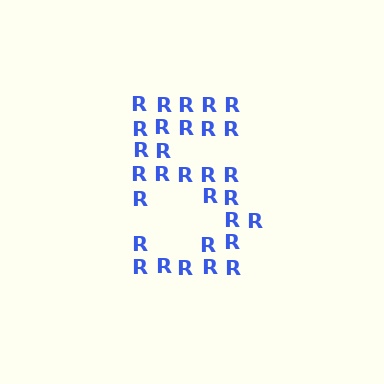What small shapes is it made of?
It is made of small letter R's.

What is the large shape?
The large shape is the digit 5.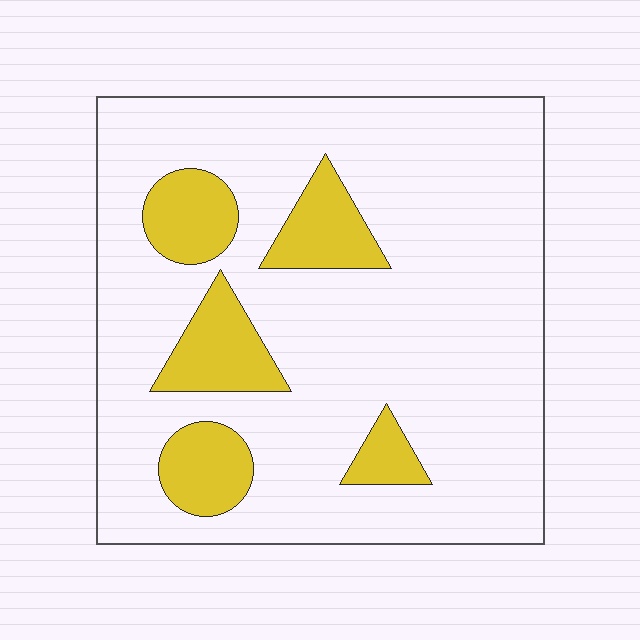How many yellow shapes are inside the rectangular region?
5.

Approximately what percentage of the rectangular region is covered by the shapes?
Approximately 15%.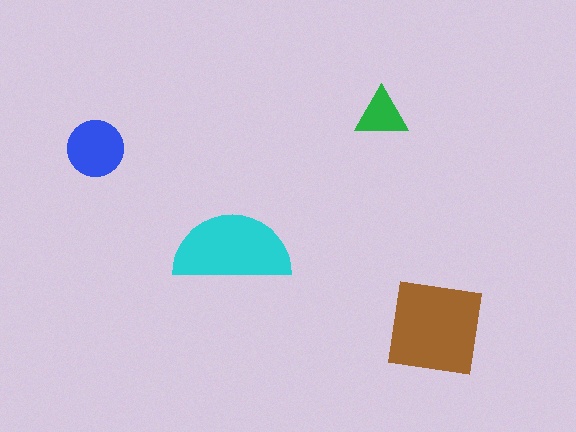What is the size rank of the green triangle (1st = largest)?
4th.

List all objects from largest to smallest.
The brown square, the cyan semicircle, the blue circle, the green triangle.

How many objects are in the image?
There are 4 objects in the image.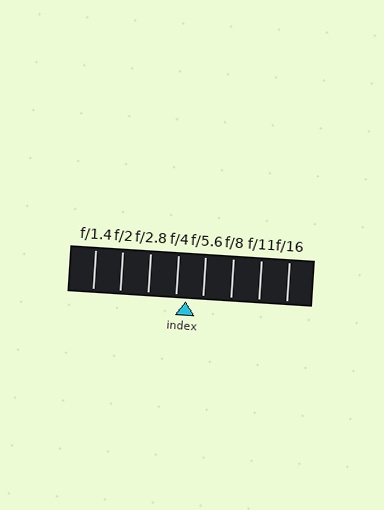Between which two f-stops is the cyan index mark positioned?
The index mark is between f/4 and f/5.6.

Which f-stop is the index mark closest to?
The index mark is closest to f/4.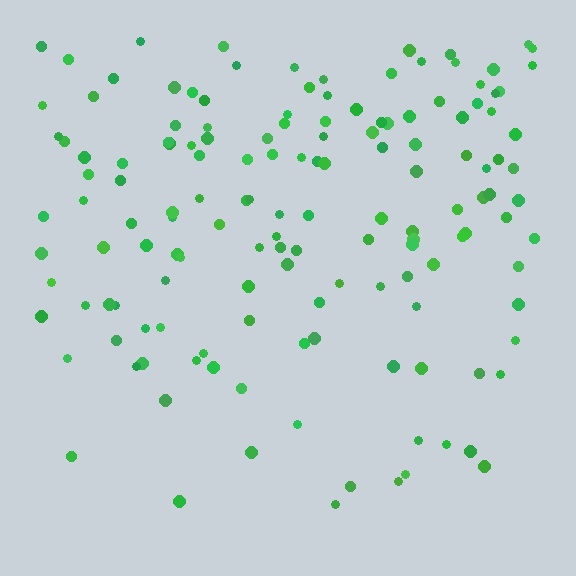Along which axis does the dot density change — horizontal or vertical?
Vertical.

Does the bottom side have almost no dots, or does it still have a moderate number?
Still a moderate number, just noticeably fewer than the top.